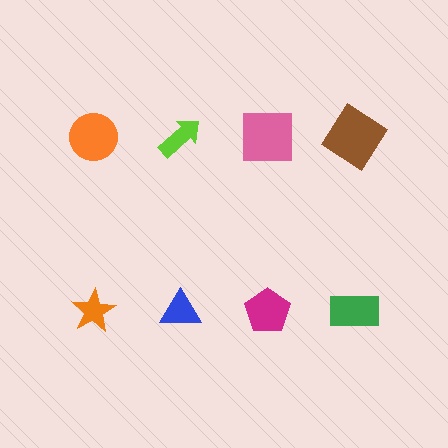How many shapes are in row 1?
4 shapes.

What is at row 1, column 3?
A pink square.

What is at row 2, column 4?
A green rectangle.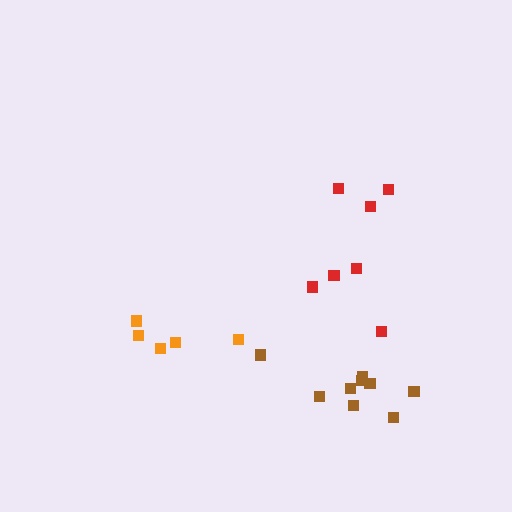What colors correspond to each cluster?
The clusters are colored: brown, orange, red.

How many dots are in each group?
Group 1: 9 dots, Group 2: 5 dots, Group 3: 7 dots (21 total).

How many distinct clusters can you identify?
There are 3 distinct clusters.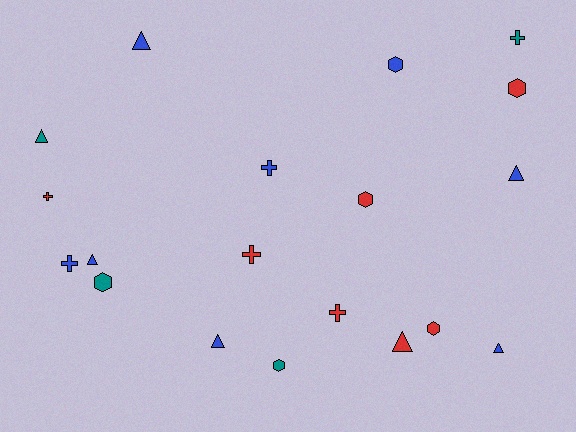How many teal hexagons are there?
There are 2 teal hexagons.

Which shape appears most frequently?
Triangle, with 7 objects.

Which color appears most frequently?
Blue, with 8 objects.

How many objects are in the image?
There are 19 objects.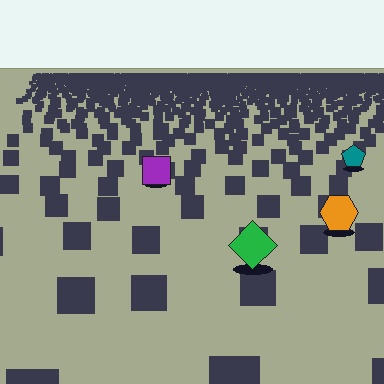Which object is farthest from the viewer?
The teal pentagon is farthest from the viewer. It appears smaller and the ground texture around it is denser.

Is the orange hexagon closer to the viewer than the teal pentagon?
Yes. The orange hexagon is closer — you can tell from the texture gradient: the ground texture is coarser near it.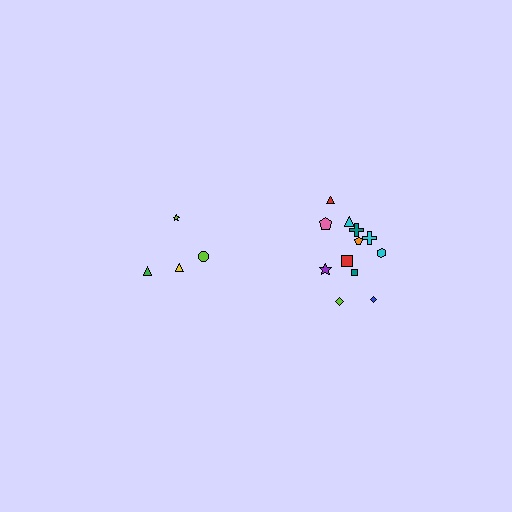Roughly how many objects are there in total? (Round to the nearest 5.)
Roughly 15 objects in total.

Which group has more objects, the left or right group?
The right group.